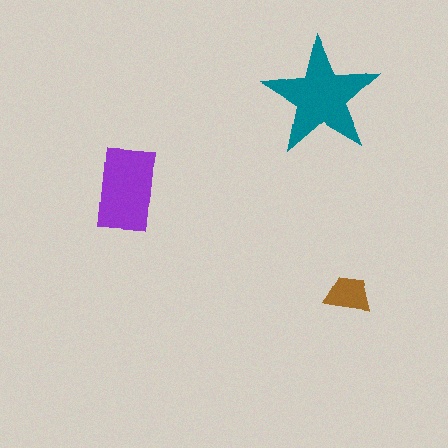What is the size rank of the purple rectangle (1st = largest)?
2nd.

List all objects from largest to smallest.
The teal star, the purple rectangle, the brown trapezoid.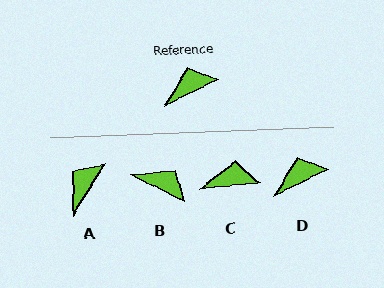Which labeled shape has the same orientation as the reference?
D.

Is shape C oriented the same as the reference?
No, it is off by about 20 degrees.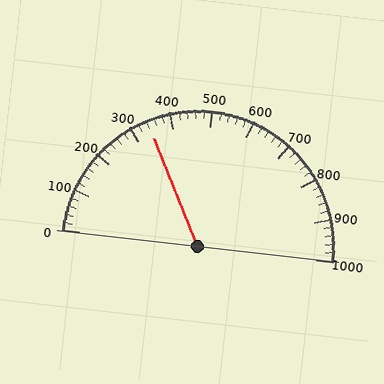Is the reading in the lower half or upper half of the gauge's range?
The reading is in the lower half of the range (0 to 1000).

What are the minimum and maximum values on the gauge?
The gauge ranges from 0 to 1000.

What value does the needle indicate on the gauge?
The needle indicates approximately 340.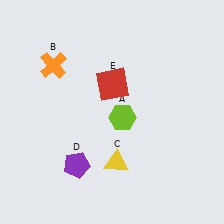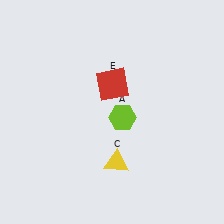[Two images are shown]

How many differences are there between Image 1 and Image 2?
There are 2 differences between the two images.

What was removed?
The purple pentagon (D), the orange cross (B) were removed in Image 2.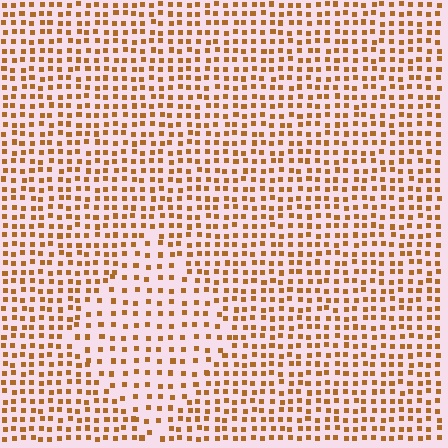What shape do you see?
I see a diamond.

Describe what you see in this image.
The image contains small brown elements arranged at two different densities. A diamond-shaped region is visible where the elements are less densely packed than the surrounding area.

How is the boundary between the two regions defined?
The boundary is defined by a change in element density (approximately 1.6x ratio). All elements are the same color, size, and shape.